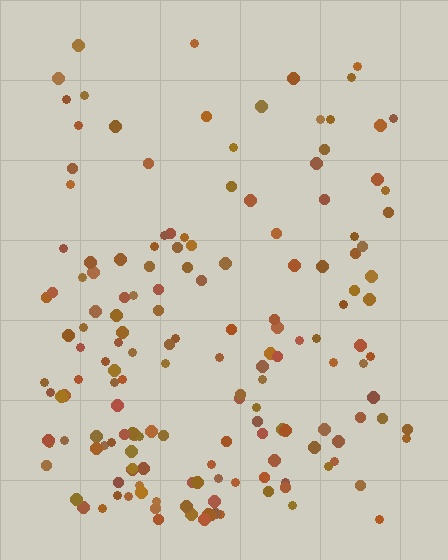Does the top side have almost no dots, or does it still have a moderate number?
Still a moderate number, just noticeably fewer than the bottom.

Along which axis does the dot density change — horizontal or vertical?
Vertical.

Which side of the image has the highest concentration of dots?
The bottom.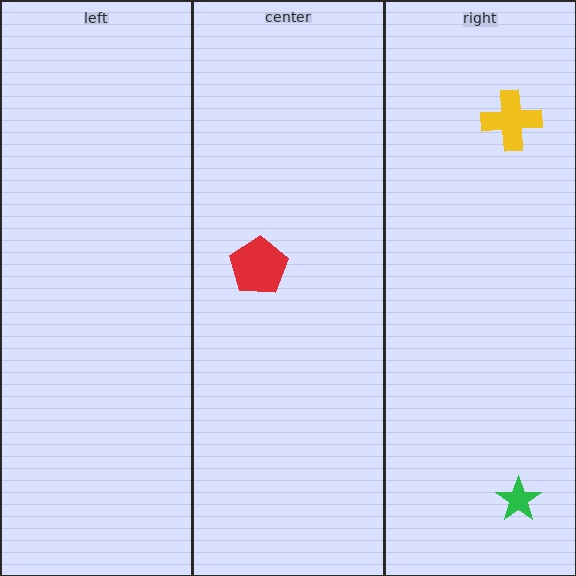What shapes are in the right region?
The green star, the yellow cross.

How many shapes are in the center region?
1.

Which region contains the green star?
The right region.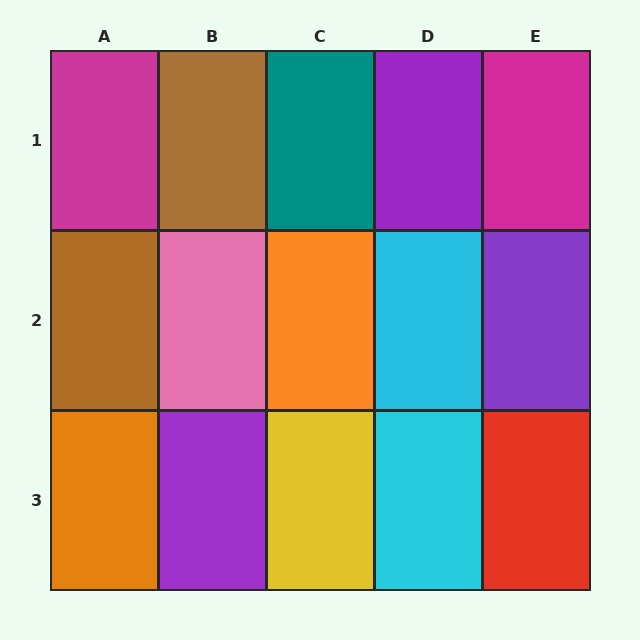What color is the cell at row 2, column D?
Cyan.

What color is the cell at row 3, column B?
Purple.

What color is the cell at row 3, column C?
Yellow.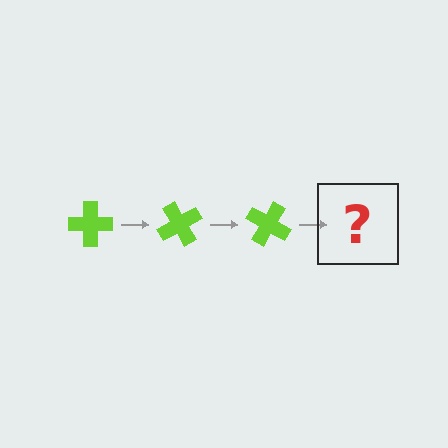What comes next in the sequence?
The next element should be a lime cross rotated 180 degrees.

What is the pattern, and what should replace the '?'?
The pattern is that the cross rotates 60 degrees each step. The '?' should be a lime cross rotated 180 degrees.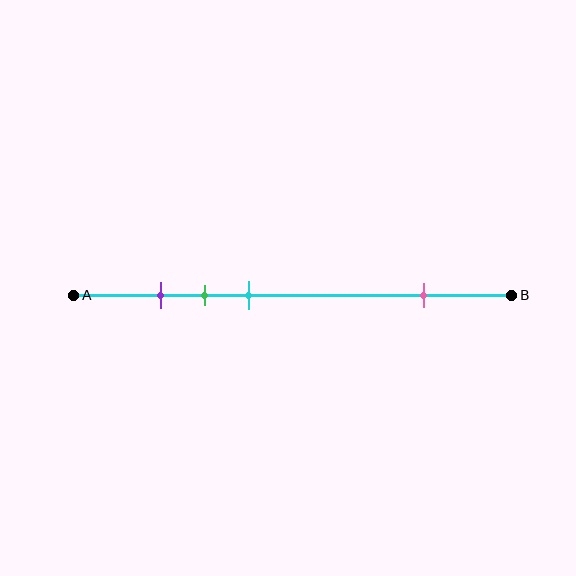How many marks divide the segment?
There are 4 marks dividing the segment.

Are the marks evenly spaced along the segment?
No, the marks are not evenly spaced.